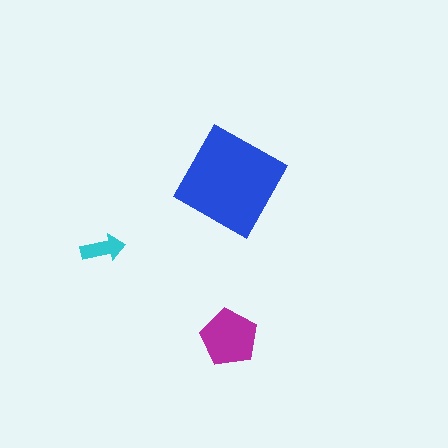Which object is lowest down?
The magenta pentagon is bottommost.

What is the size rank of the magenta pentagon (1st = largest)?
2nd.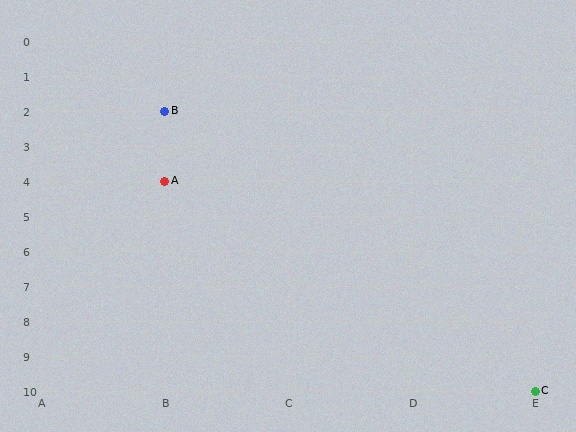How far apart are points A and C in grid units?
Points A and C are 3 columns and 6 rows apart (about 6.7 grid units diagonally).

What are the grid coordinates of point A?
Point A is at grid coordinates (B, 4).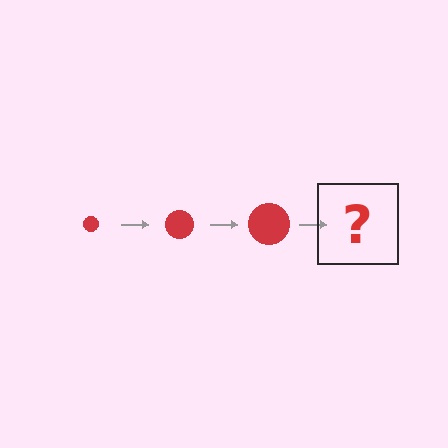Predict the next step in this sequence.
The next step is a red circle, larger than the previous one.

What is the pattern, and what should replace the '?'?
The pattern is that the circle gets progressively larger each step. The '?' should be a red circle, larger than the previous one.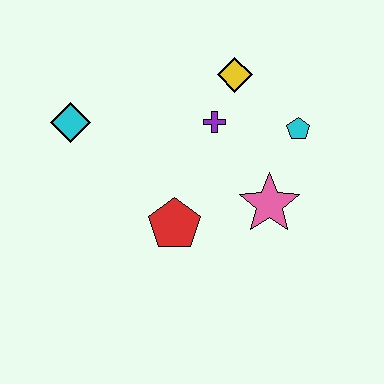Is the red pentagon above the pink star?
No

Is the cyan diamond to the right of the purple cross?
No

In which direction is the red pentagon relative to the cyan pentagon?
The red pentagon is to the left of the cyan pentagon.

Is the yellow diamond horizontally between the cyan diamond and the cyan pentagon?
Yes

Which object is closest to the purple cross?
The yellow diamond is closest to the purple cross.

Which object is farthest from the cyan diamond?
The cyan pentagon is farthest from the cyan diamond.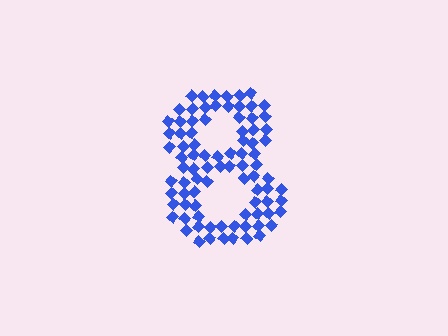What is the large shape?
The large shape is the digit 8.